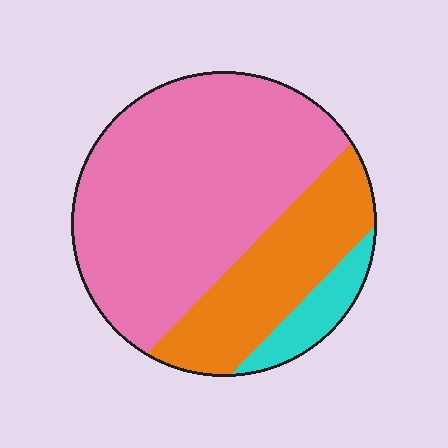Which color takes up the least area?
Cyan, at roughly 10%.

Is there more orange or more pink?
Pink.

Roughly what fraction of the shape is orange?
Orange covers about 25% of the shape.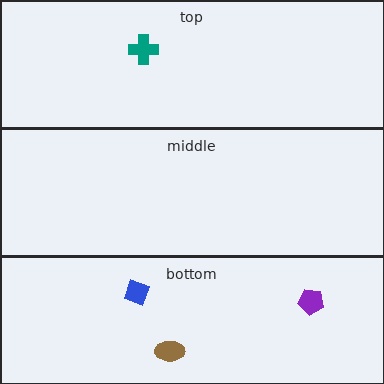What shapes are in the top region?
The teal cross.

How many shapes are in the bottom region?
3.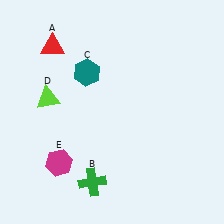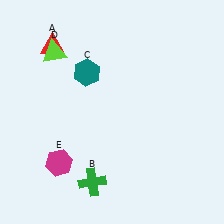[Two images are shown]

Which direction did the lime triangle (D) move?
The lime triangle (D) moved up.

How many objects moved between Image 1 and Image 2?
1 object moved between the two images.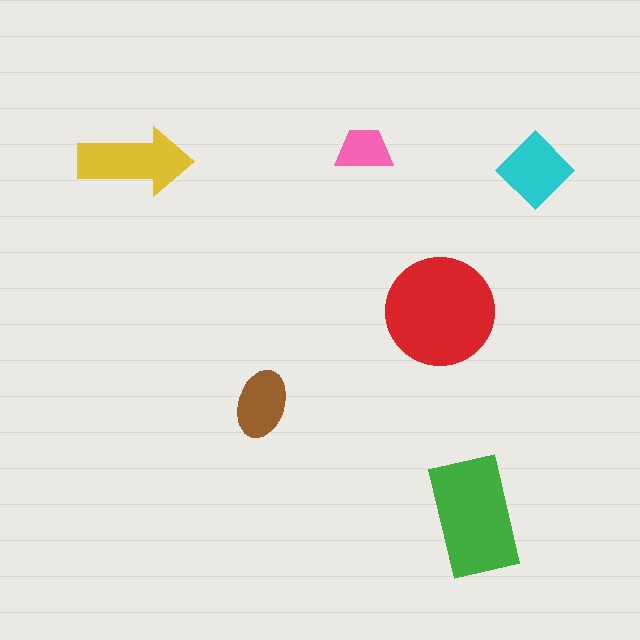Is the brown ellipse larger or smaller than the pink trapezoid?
Larger.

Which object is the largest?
The red circle.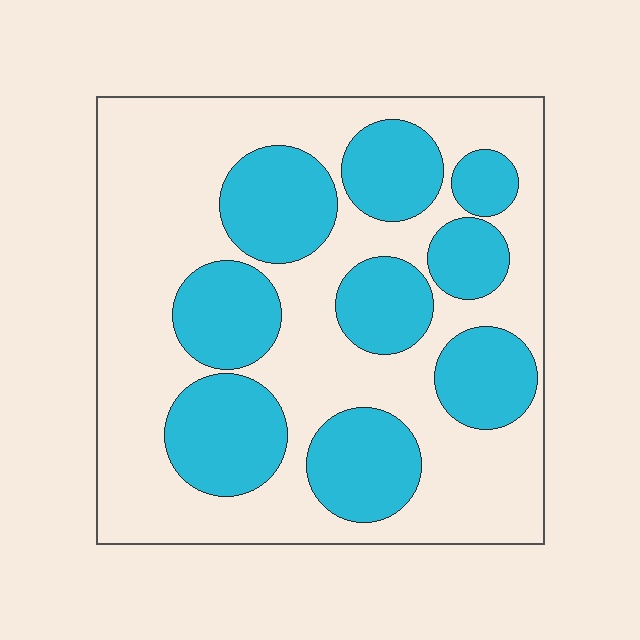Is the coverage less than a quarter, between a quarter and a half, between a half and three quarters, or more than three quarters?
Between a quarter and a half.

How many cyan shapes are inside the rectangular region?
9.